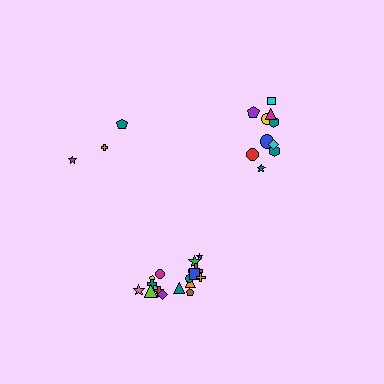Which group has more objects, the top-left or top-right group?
The top-right group.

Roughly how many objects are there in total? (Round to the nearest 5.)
Roughly 30 objects in total.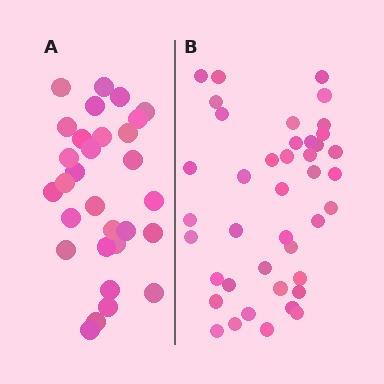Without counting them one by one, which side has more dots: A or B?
Region B (the right region) has more dots.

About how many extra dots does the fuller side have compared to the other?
Region B has roughly 12 or so more dots than region A.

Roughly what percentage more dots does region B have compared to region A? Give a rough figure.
About 35% more.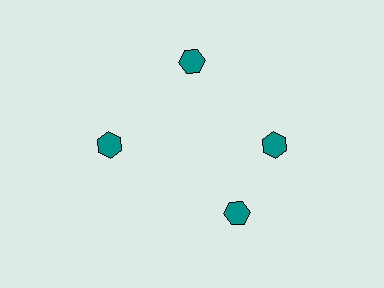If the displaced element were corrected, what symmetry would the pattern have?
It would have 4-fold rotational symmetry — the pattern would map onto itself every 90 degrees.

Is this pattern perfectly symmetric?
No. The 4 teal hexagons are arranged in a ring, but one element near the 6 o'clock position is rotated out of alignment along the ring, breaking the 4-fold rotational symmetry.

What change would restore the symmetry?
The symmetry would be restored by rotating it back into even spacing with its neighbors so that all 4 hexagons sit at equal angles and equal distance from the center.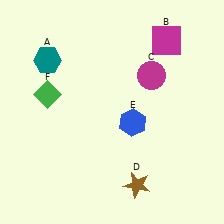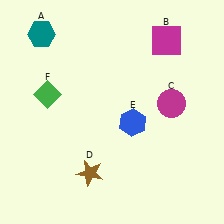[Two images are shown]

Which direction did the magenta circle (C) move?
The magenta circle (C) moved down.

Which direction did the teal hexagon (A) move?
The teal hexagon (A) moved up.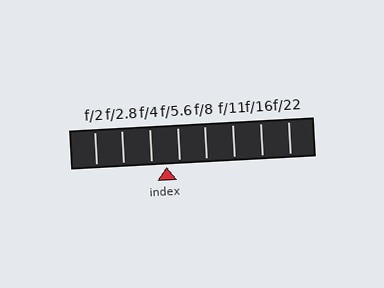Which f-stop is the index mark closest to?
The index mark is closest to f/5.6.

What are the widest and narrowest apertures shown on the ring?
The widest aperture shown is f/2 and the narrowest is f/22.